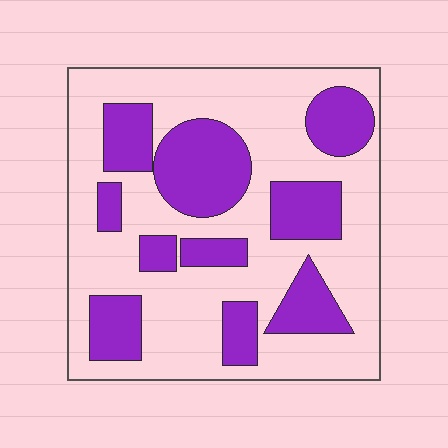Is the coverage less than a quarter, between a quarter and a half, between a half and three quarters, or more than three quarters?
Between a quarter and a half.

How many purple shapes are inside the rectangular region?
10.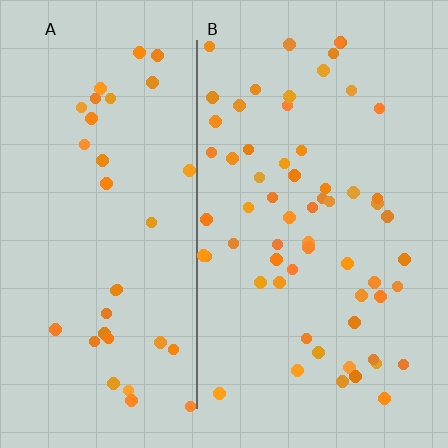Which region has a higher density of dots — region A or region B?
B (the right).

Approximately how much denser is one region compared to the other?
Approximately 1.7× — region B over region A.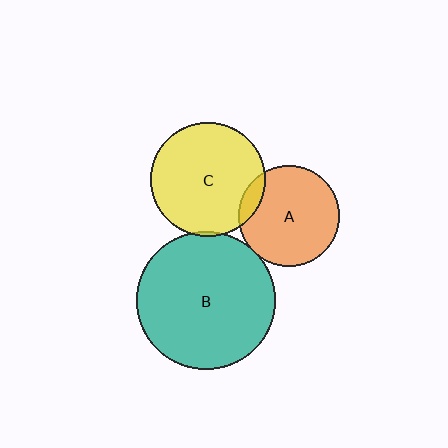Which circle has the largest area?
Circle B (teal).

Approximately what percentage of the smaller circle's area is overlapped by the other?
Approximately 10%.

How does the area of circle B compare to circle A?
Approximately 1.9 times.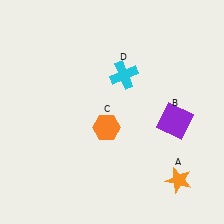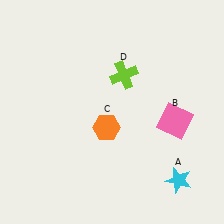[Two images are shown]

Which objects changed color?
A changed from orange to cyan. B changed from purple to pink. D changed from cyan to lime.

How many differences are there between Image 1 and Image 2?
There are 3 differences between the two images.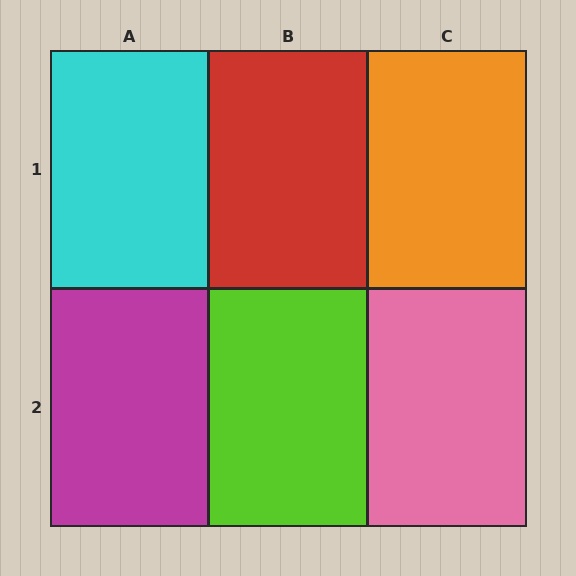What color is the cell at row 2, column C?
Pink.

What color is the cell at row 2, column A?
Magenta.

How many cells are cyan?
1 cell is cyan.